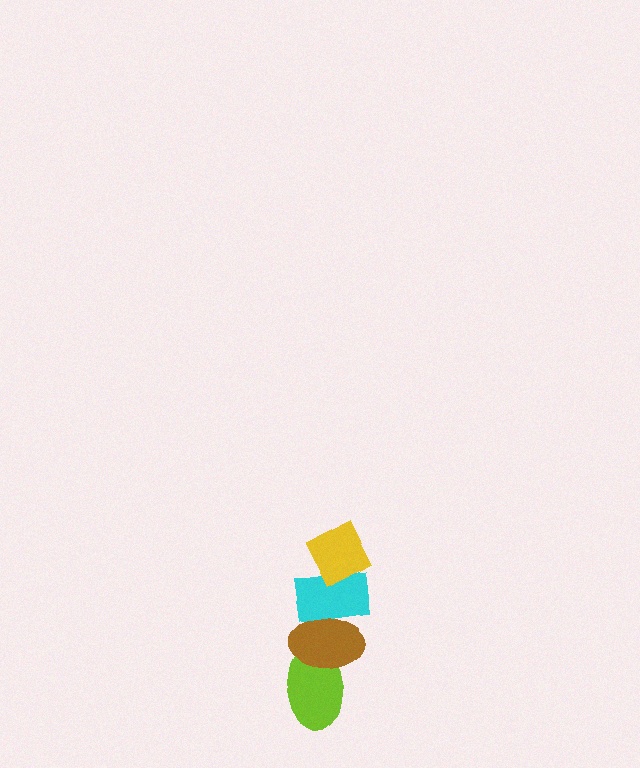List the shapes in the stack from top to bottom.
From top to bottom: the yellow diamond, the cyan rectangle, the brown ellipse, the lime ellipse.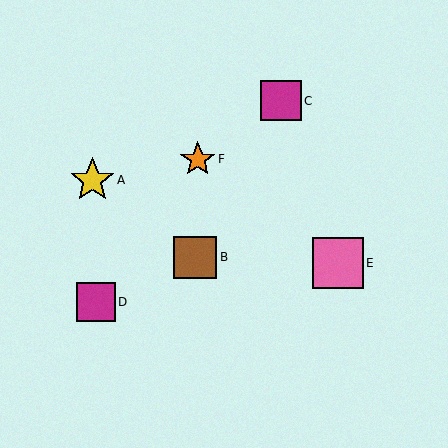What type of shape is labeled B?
Shape B is a brown square.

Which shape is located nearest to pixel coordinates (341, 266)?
The pink square (labeled E) at (338, 263) is nearest to that location.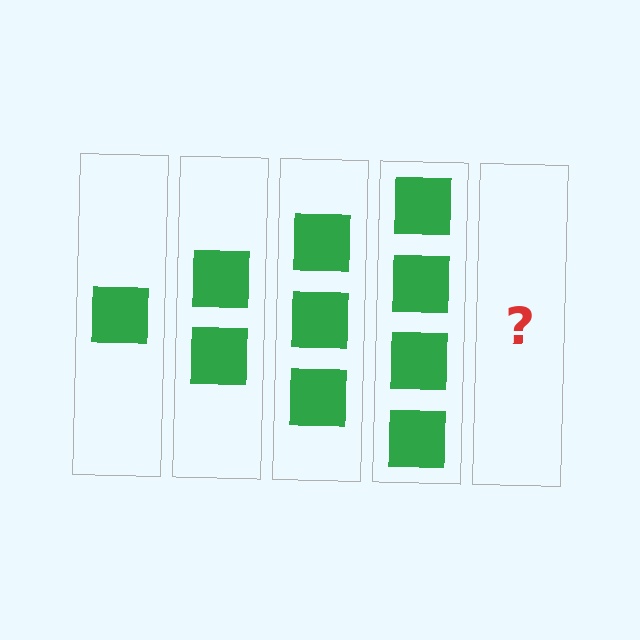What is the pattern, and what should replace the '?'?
The pattern is that each step adds one more square. The '?' should be 5 squares.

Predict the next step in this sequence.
The next step is 5 squares.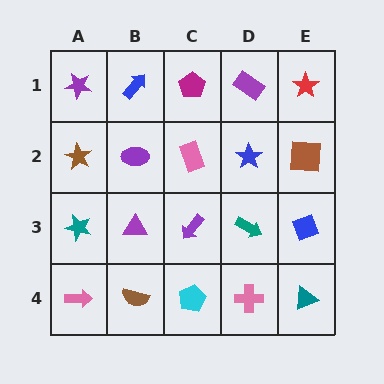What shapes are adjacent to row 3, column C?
A pink rectangle (row 2, column C), a cyan pentagon (row 4, column C), a purple triangle (row 3, column B), a teal arrow (row 3, column D).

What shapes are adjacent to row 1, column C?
A pink rectangle (row 2, column C), a blue arrow (row 1, column B), a purple rectangle (row 1, column D).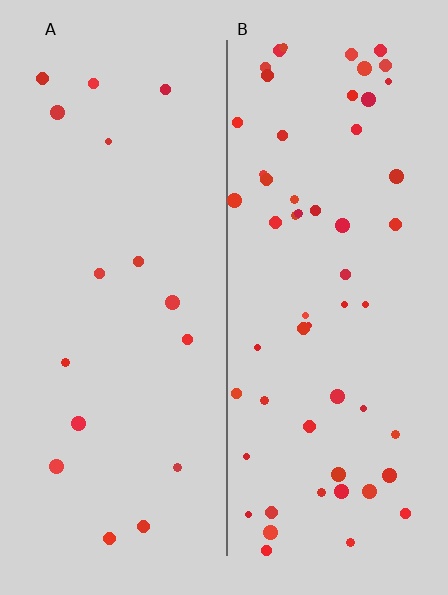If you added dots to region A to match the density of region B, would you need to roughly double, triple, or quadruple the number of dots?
Approximately triple.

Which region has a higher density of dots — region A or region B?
B (the right).